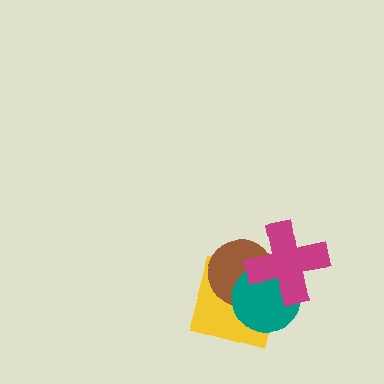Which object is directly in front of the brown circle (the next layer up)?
The teal circle is directly in front of the brown circle.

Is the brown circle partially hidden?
Yes, it is partially covered by another shape.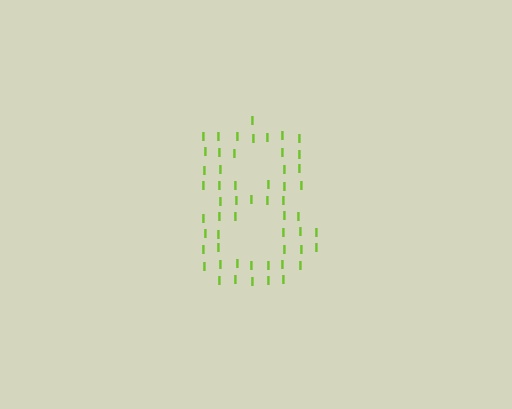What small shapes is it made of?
It is made of small letter I's.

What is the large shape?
The large shape is the digit 8.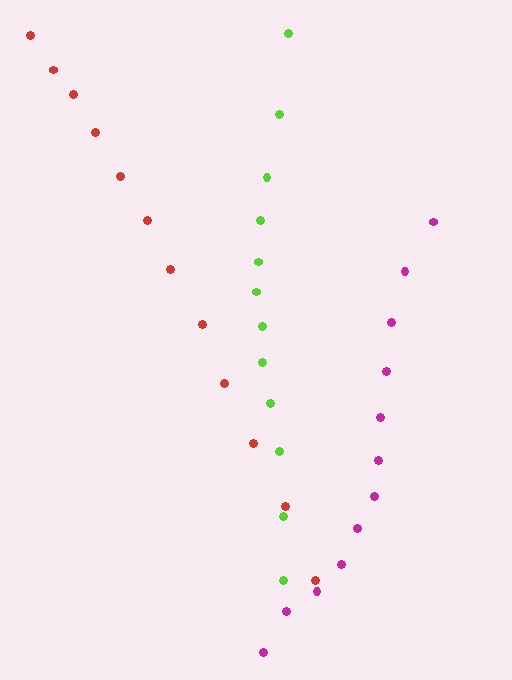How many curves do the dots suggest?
There are 3 distinct paths.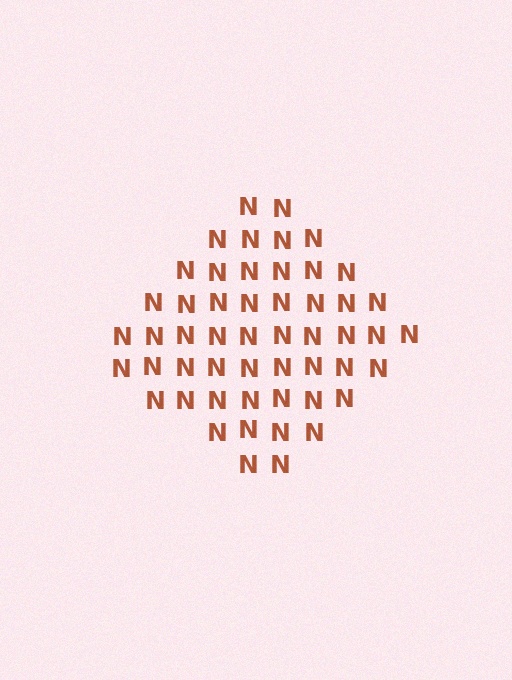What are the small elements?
The small elements are letter N's.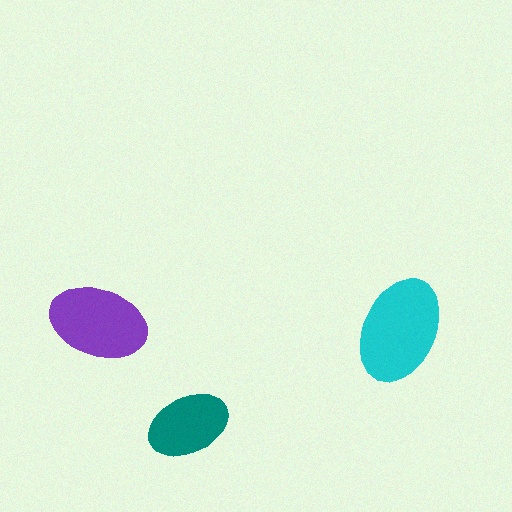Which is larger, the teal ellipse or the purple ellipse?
The purple one.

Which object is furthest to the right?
The cyan ellipse is rightmost.